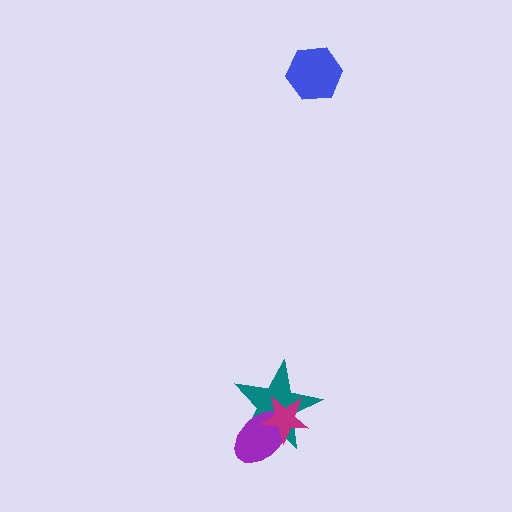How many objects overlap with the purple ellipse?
2 objects overlap with the purple ellipse.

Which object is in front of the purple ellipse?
The magenta star is in front of the purple ellipse.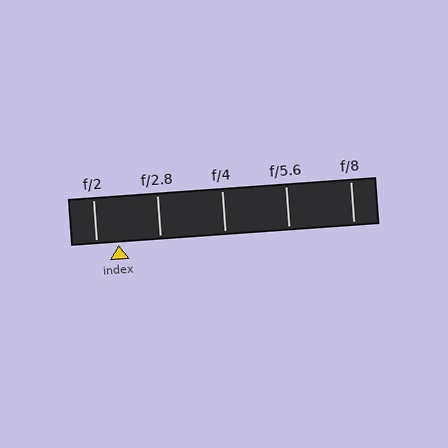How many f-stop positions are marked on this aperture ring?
There are 5 f-stop positions marked.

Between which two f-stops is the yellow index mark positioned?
The index mark is between f/2 and f/2.8.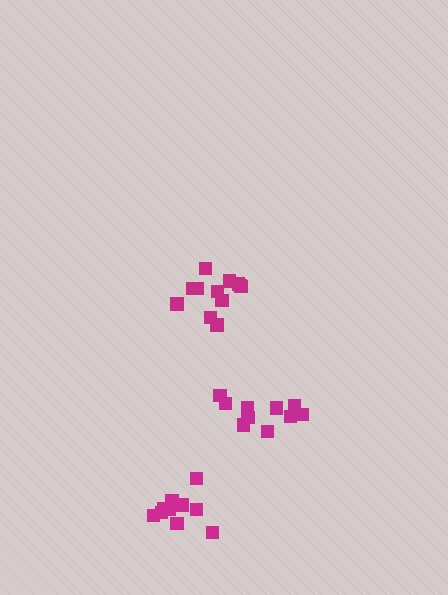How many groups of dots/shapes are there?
There are 3 groups.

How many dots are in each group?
Group 1: 11 dots, Group 2: 12 dots, Group 3: 11 dots (34 total).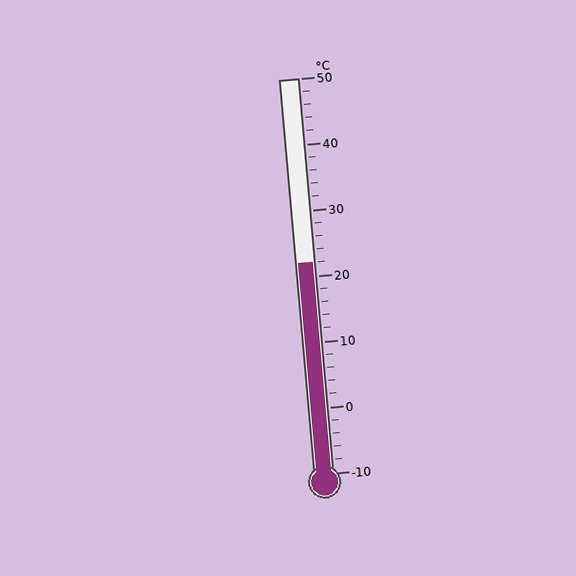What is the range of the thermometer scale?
The thermometer scale ranges from -10°C to 50°C.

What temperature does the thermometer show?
The thermometer shows approximately 22°C.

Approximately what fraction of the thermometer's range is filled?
The thermometer is filled to approximately 55% of its range.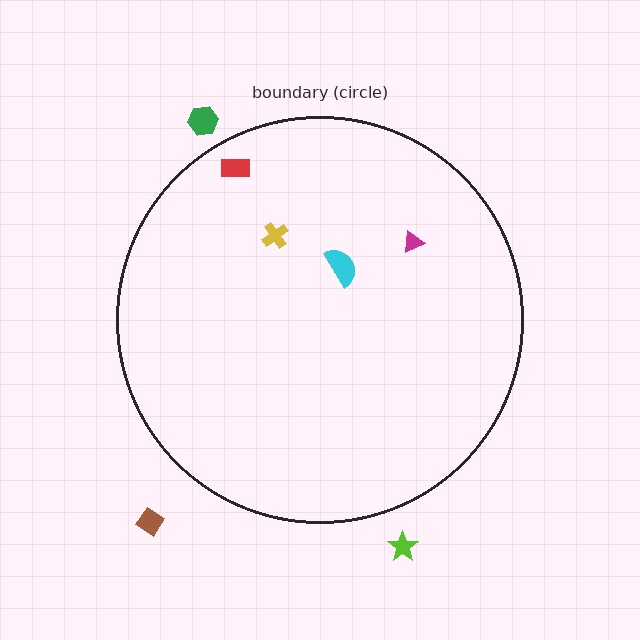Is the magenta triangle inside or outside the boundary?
Inside.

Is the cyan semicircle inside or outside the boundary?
Inside.